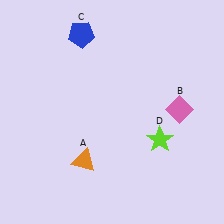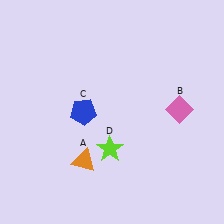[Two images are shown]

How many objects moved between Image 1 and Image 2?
2 objects moved between the two images.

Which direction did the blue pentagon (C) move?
The blue pentagon (C) moved down.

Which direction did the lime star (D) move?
The lime star (D) moved left.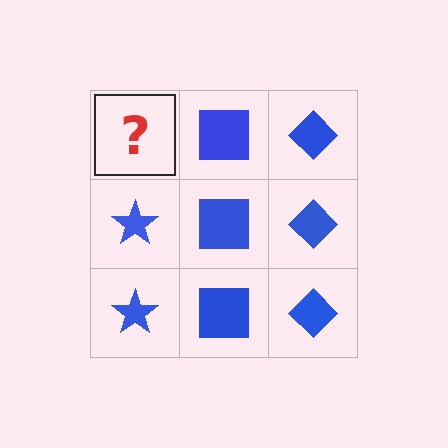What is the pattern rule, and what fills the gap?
The rule is that each column has a consistent shape. The gap should be filled with a blue star.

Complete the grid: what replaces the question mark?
The question mark should be replaced with a blue star.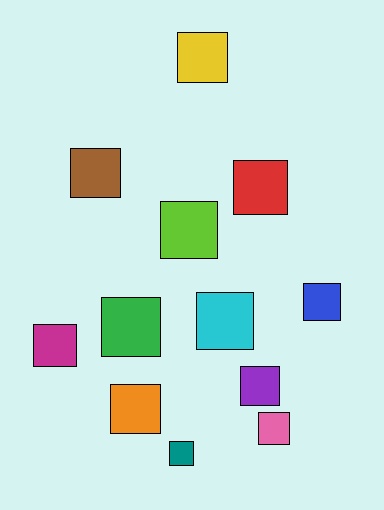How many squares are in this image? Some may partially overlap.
There are 12 squares.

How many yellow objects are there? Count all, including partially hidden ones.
There is 1 yellow object.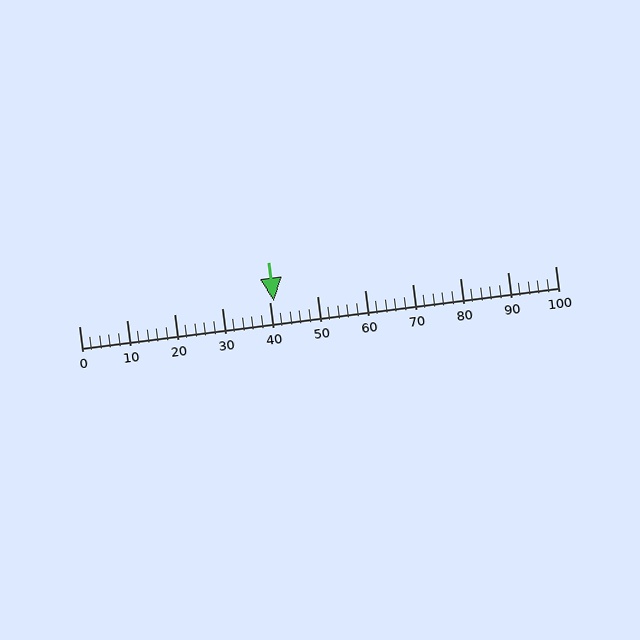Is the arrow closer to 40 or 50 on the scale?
The arrow is closer to 40.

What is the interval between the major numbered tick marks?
The major tick marks are spaced 10 units apart.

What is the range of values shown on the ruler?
The ruler shows values from 0 to 100.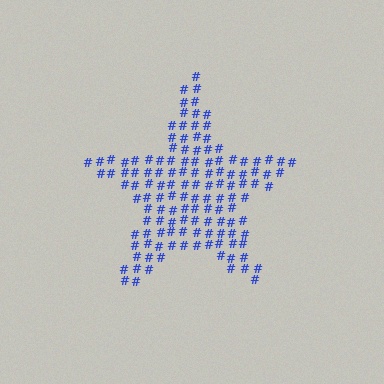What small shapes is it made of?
It is made of small hash symbols.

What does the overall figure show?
The overall figure shows a star.